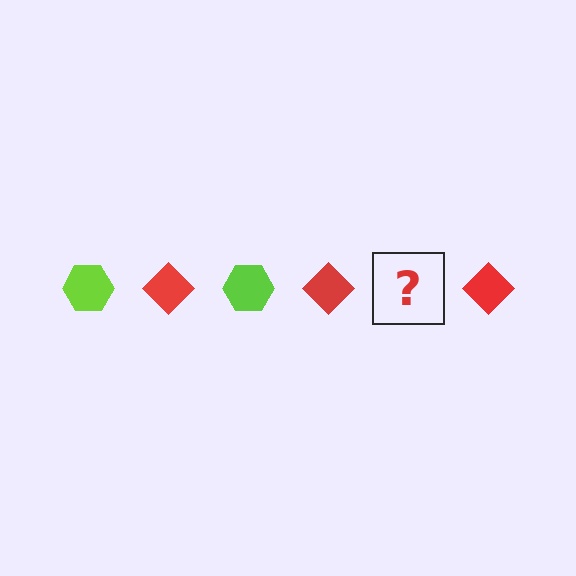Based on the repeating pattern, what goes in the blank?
The blank should be a lime hexagon.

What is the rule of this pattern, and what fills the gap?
The rule is that the pattern alternates between lime hexagon and red diamond. The gap should be filled with a lime hexagon.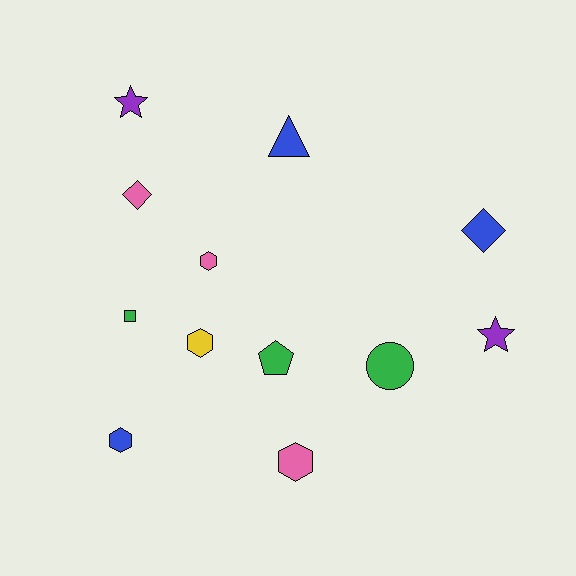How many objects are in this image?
There are 12 objects.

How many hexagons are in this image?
There are 4 hexagons.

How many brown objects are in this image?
There are no brown objects.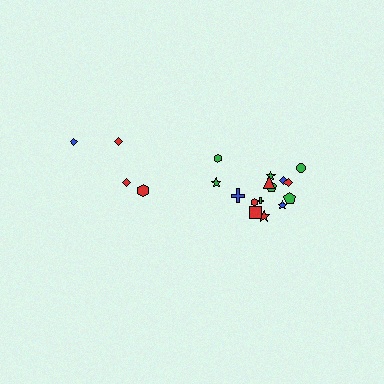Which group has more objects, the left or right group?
The right group.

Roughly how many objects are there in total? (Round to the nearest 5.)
Roughly 20 objects in total.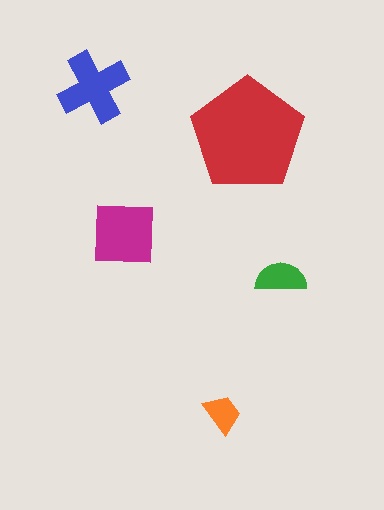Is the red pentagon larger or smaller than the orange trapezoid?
Larger.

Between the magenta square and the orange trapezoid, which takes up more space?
The magenta square.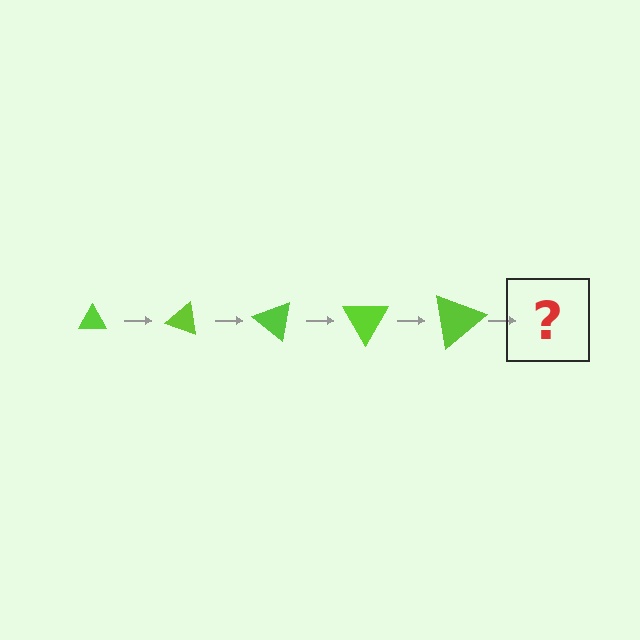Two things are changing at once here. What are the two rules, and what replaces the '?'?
The two rules are that the triangle grows larger each step and it rotates 20 degrees each step. The '?' should be a triangle, larger than the previous one and rotated 100 degrees from the start.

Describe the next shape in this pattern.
It should be a triangle, larger than the previous one and rotated 100 degrees from the start.